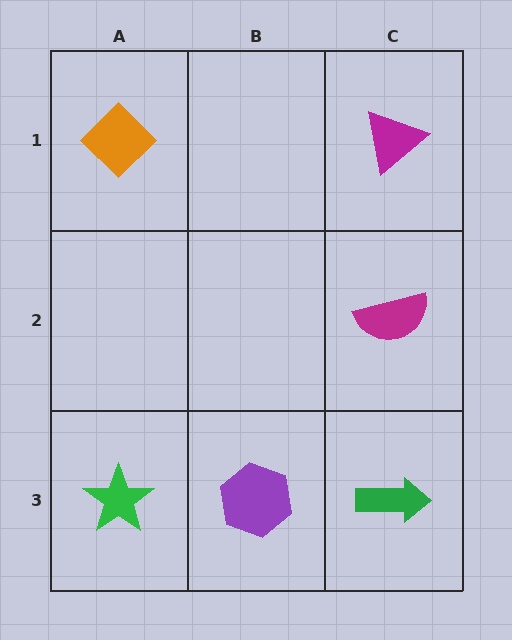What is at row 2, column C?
A magenta semicircle.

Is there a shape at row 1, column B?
No, that cell is empty.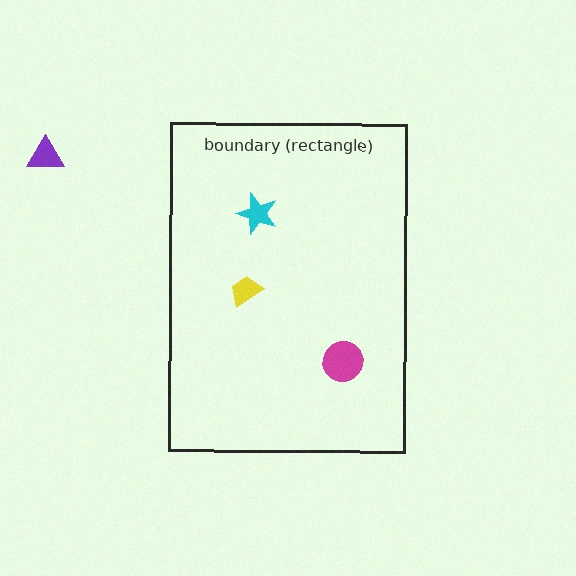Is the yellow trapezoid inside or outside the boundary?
Inside.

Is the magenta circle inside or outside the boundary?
Inside.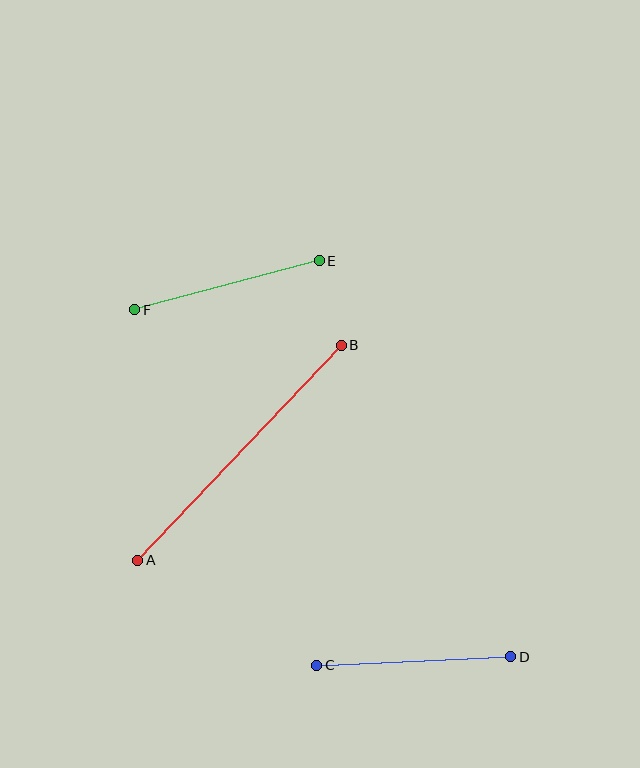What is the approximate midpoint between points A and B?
The midpoint is at approximately (239, 453) pixels.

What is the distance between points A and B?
The distance is approximately 296 pixels.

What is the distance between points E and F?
The distance is approximately 191 pixels.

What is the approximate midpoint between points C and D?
The midpoint is at approximately (414, 661) pixels.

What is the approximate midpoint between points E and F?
The midpoint is at approximately (227, 285) pixels.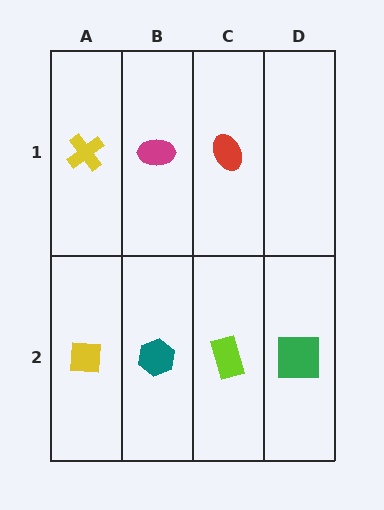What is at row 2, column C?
A lime rectangle.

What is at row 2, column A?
A yellow square.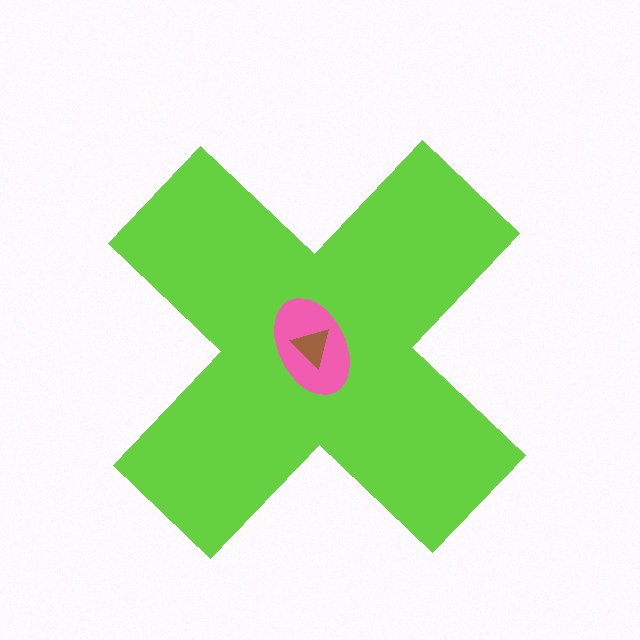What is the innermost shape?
The brown triangle.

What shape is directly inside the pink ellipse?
The brown triangle.